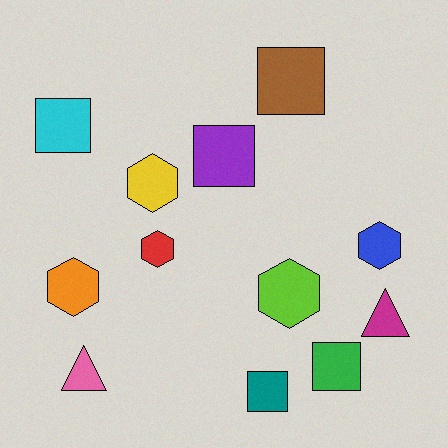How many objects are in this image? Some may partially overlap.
There are 12 objects.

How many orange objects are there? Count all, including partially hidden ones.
There is 1 orange object.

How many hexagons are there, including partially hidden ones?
There are 5 hexagons.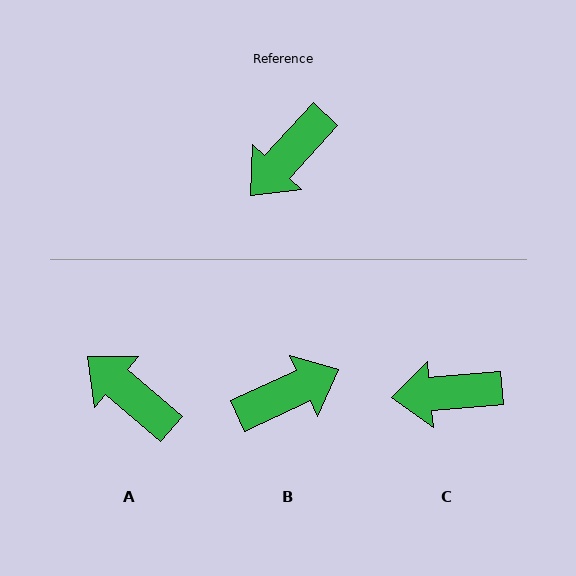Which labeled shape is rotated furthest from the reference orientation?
B, about 157 degrees away.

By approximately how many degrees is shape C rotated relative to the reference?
Approximately 42 degrees clockwise.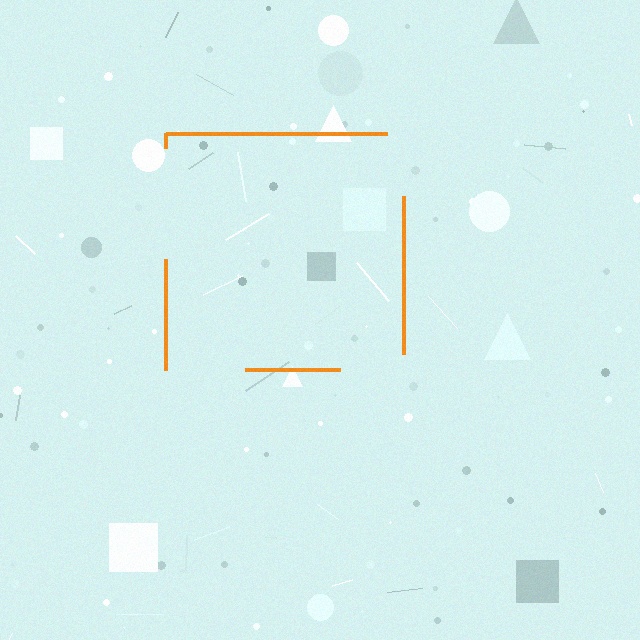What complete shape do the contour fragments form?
The contour fragments form a square.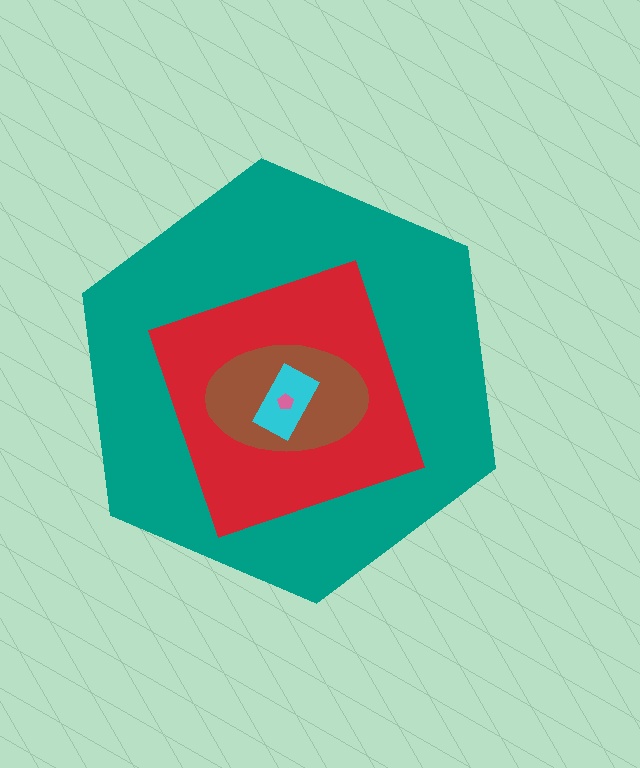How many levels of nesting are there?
5.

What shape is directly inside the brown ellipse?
The cyan rectangle.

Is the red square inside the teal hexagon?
Yes.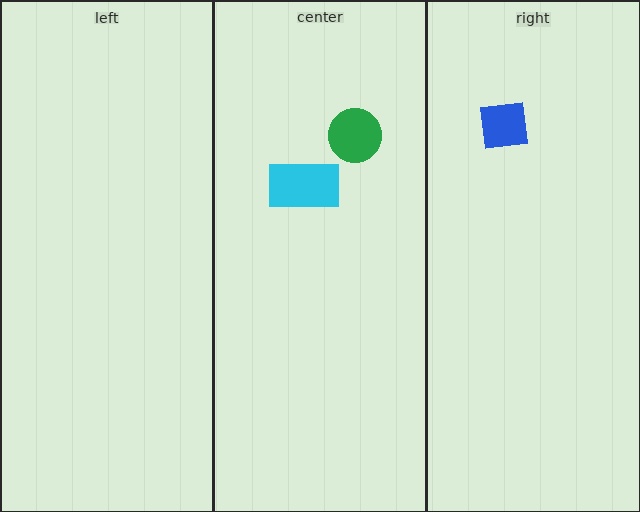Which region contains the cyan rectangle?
The center region.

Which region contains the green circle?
The center region.